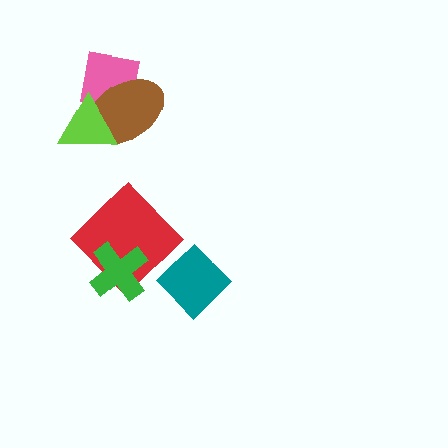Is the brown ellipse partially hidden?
Yes, it is partially covered by another shape.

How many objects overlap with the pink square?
2 objects overlap with the pink square.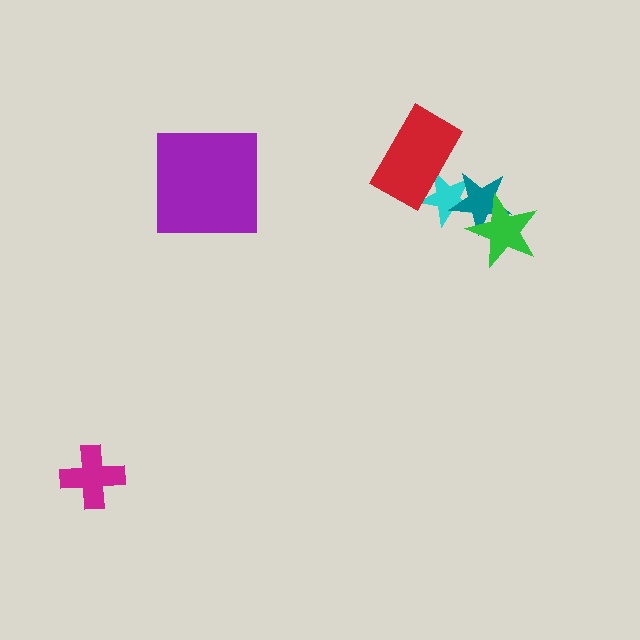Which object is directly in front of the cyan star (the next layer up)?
The teal star is directly in front of the cyan star.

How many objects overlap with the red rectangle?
1 object overlaps with the red rectangle.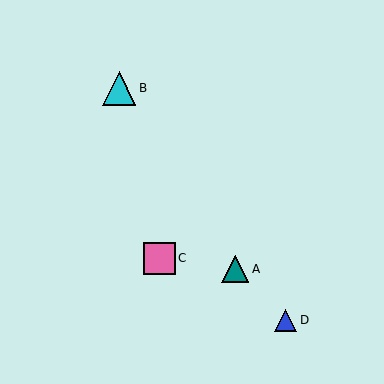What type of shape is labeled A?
Shape A is a teal triangle.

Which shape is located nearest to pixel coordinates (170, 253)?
The pink square (labeled C) at (159, 258) is nearest to that location.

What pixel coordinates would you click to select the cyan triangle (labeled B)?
Click at (119, 88) to select the cyan triangle B.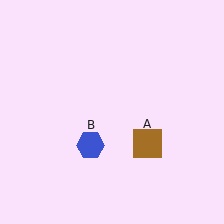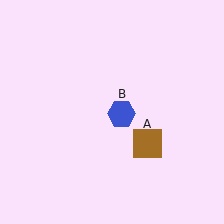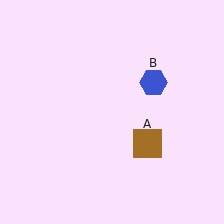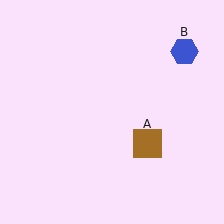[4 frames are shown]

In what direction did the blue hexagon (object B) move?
The blue hexagon (object B) moved up and to the right.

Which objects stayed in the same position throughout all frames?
Brown square (object A) remained stationary.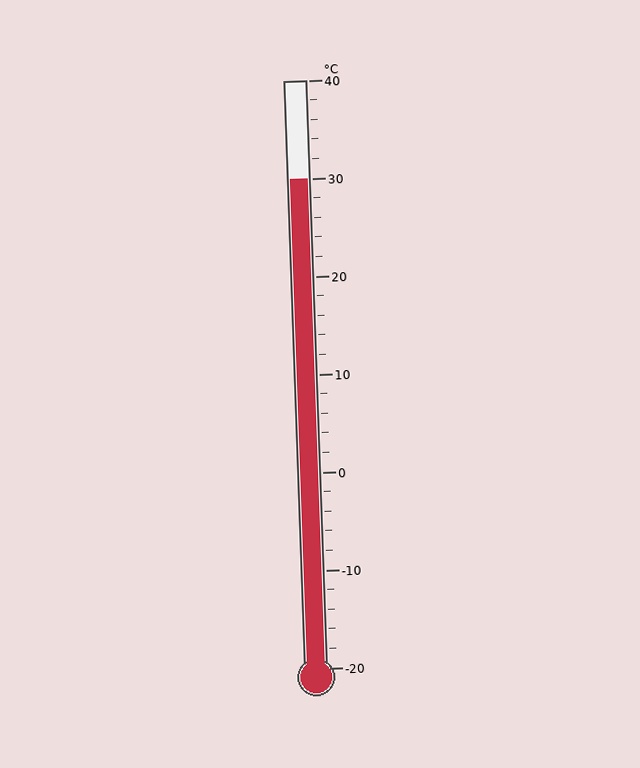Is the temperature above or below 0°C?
The temperature is above 0°C.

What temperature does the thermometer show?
The thermometer shows approximately 30°C.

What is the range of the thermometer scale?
The thermometer scale ranges from -20°C to 40°C.